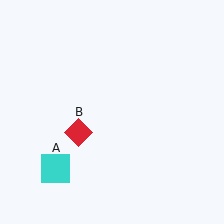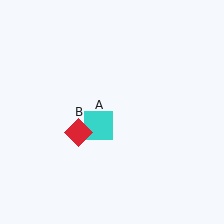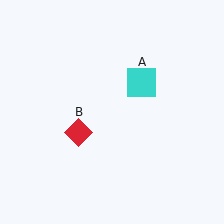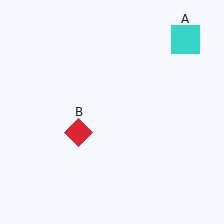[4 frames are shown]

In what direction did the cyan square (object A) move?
The cyan square (object A) moved up and to the right.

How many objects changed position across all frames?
1 object changed position: cyan square (object A).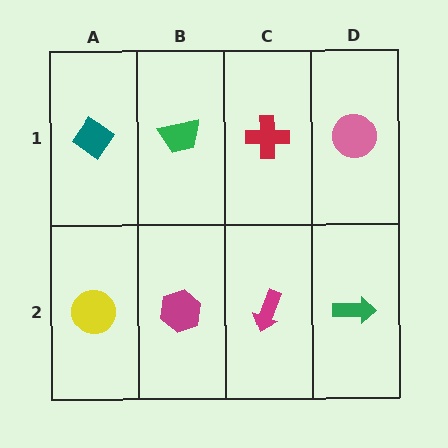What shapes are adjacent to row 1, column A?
A yellow circle (row 2, column A), a green trapezoid (row 1, column B).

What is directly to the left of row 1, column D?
A red cross.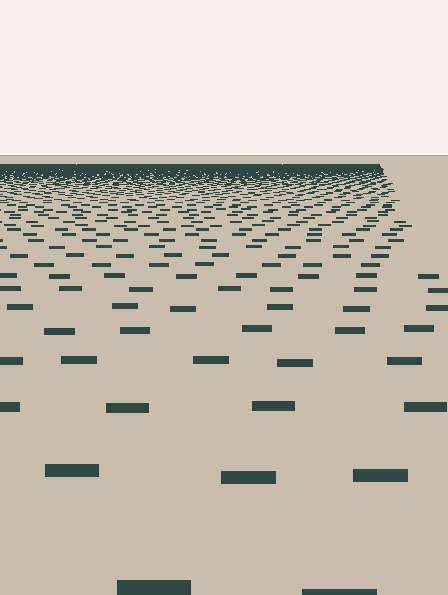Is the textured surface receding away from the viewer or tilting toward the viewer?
The surface is receding away from the viewer. Texture elements get smaller and denser toward the top.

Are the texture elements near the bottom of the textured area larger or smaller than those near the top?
Larger. Near the bottom, elements are closer to the viewer and appear at a bigger on-screen size.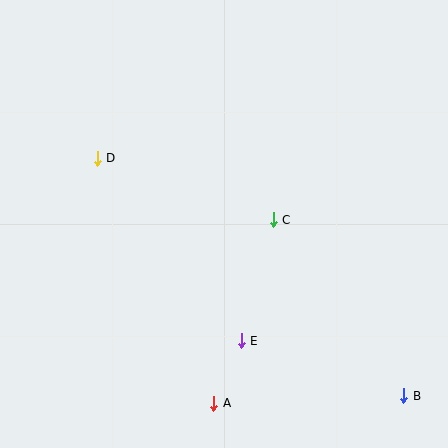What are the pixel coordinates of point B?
Point B is at (404, 396).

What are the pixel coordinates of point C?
Point C is at (273, 220).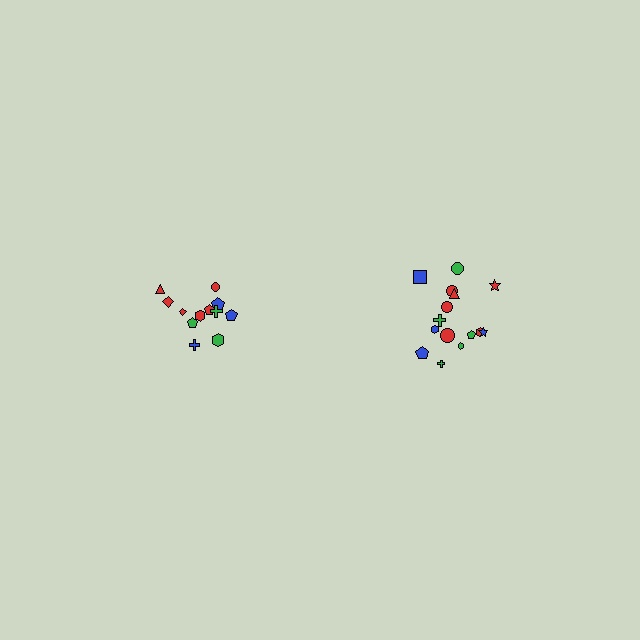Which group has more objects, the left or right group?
The right group.